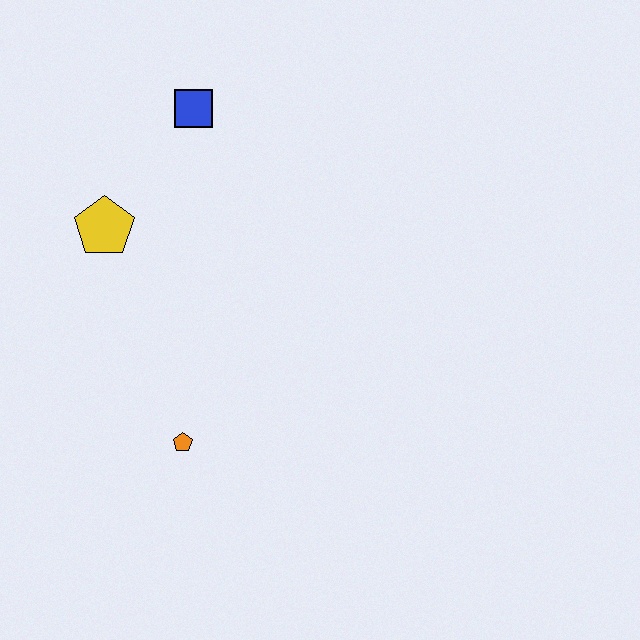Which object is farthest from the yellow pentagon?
The orange pentagon is farthest from the yellow pentagon.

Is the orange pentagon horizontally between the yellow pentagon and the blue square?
Yes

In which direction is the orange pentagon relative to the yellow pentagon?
The orange pentagon is below the yellow pentagon.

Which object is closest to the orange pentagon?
The yellow pentagon is closest to the orange pentagon.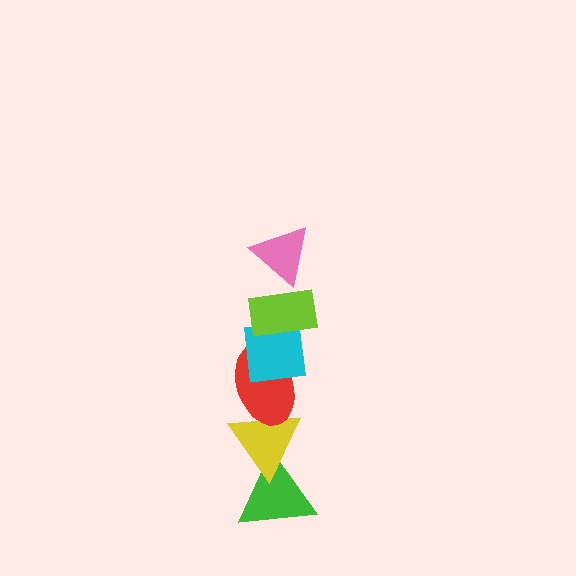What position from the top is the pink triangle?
The pink triangle is 1st from the top.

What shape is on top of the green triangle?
The yellow triangle is on top of the green triangle.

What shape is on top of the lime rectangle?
The pink triangle is on top of the lime rectangle.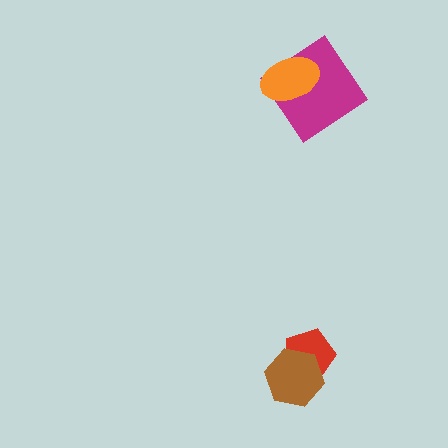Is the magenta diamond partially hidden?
Yes, it is partially covered by another shape.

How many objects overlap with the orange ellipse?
1 object overlaps with the orange ellipse.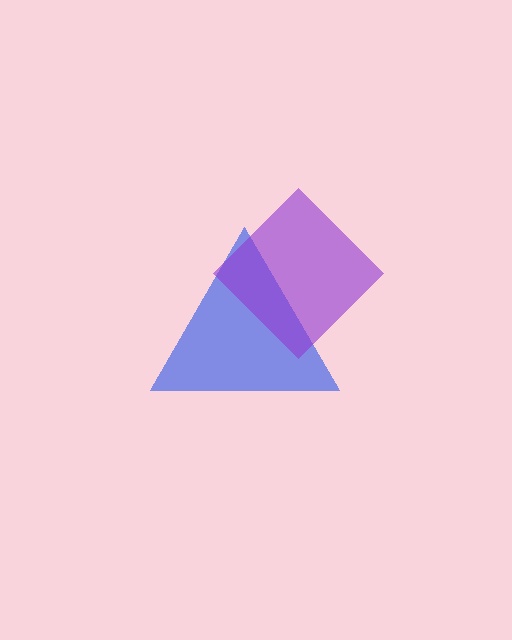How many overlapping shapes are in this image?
There are 2 overlapping shapes in the image.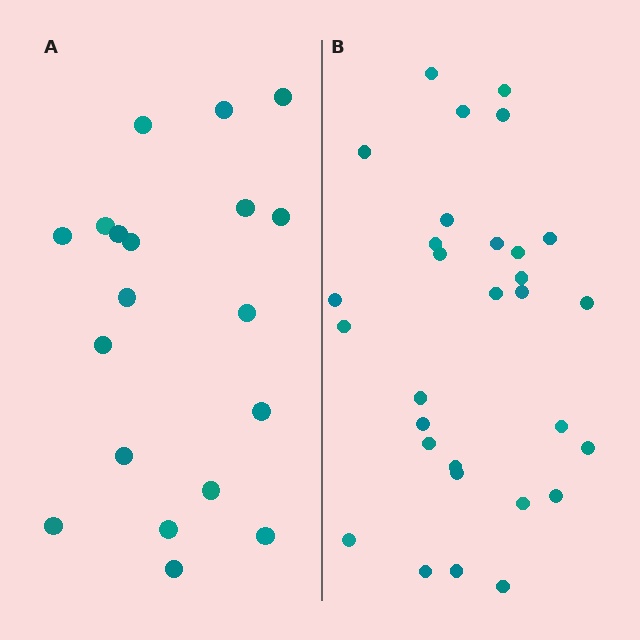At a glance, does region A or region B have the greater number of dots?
Region B (the right region) has more dots.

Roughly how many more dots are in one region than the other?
Region B has roughly 12 or so more dots than region A.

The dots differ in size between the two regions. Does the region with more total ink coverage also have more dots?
No. Region A has more total ink coverage because its dots are larger, but region B actually contains more individual dots. Total area can be misleading — the number of items is what matters here.